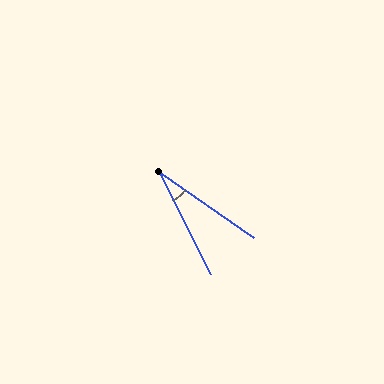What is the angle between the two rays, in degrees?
Approximately 28 degrees.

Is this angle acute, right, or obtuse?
It is acute.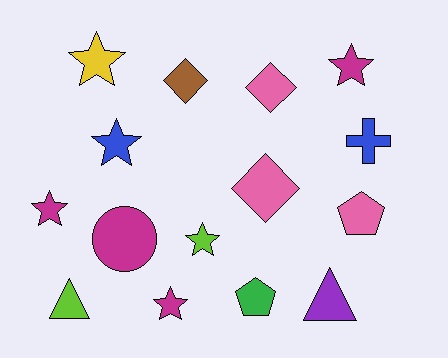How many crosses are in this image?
There is 1 cross.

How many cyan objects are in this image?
There are no cyan objects.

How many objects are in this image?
There are 15 objects.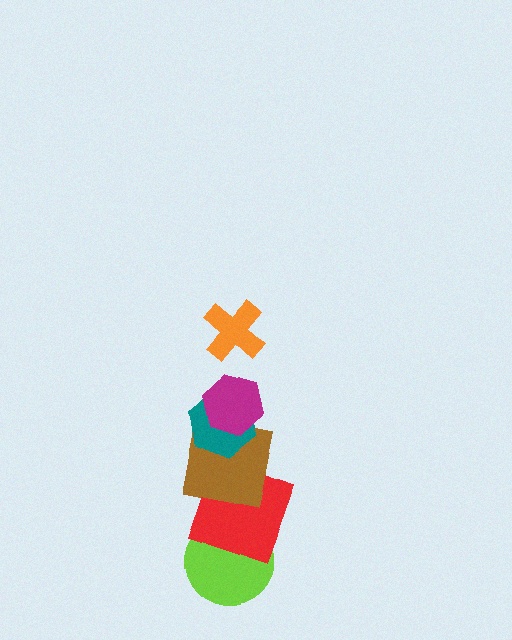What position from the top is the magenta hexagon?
The magenta hexagon is 2nd from the top.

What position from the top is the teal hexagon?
The teal hexagon is 3rd from the top.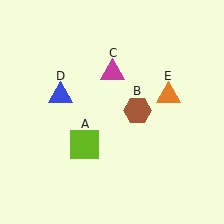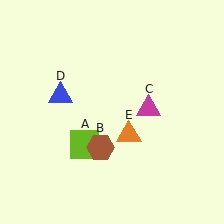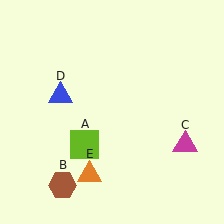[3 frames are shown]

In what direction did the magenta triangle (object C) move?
The magenta triangle (object C) moved down and to the right.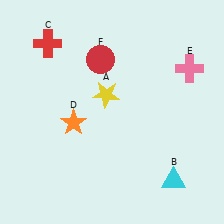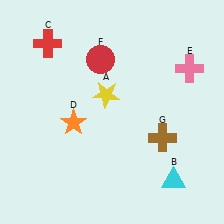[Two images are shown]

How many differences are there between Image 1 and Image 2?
There is 1 difference between the two images.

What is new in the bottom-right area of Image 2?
A brown cross (G) was added in the bottom-right area of Image 2.